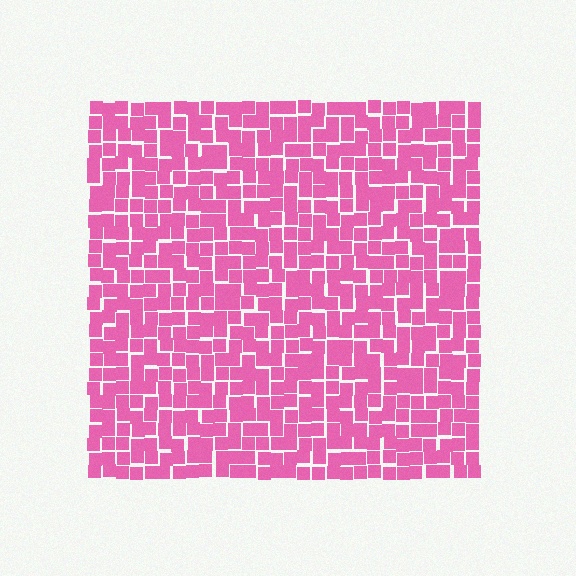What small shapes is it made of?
It is made of small squares.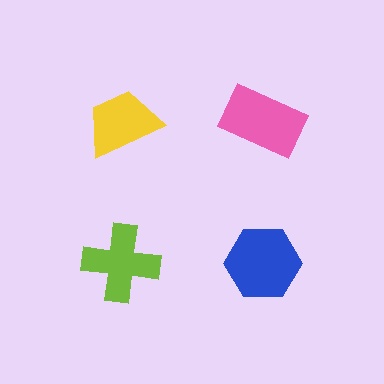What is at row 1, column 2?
A pink rectangle.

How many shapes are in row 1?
2 shapes.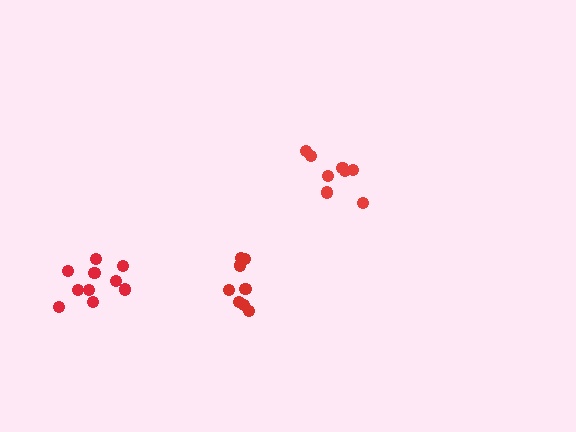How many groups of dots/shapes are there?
There are 3 groups.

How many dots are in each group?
Group 1: 8 dots, Group 2: 8 dots, Group 3: 10 dots (26 total).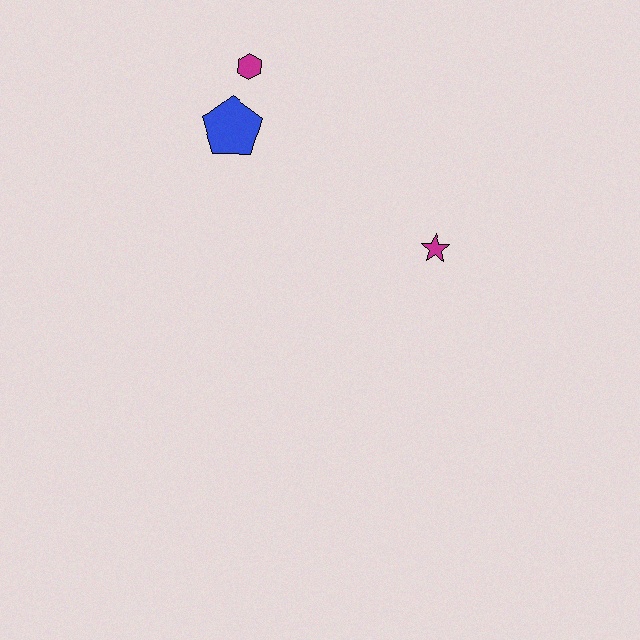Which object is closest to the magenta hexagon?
The blue pentagon is closest to the magenta hexagon.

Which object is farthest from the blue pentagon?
The magenta star is farthest from the blue pentagon.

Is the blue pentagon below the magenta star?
No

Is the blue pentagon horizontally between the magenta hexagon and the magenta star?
No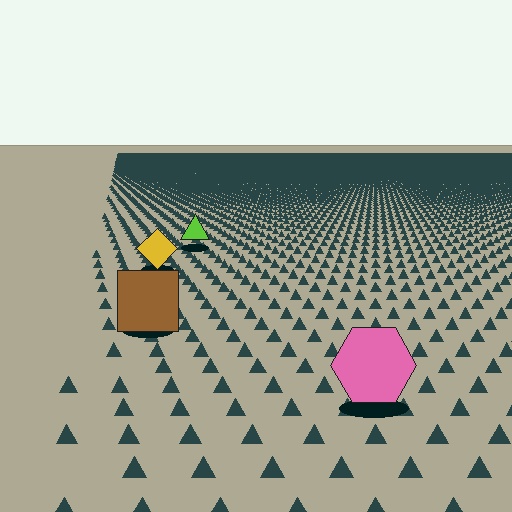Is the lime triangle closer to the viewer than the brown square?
No. The brown square is closer — you can tell from the texture gradient: the ground texture is coarser near it.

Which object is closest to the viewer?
The pink hexagon is closest. The texture marks near it are larger and more spread out.